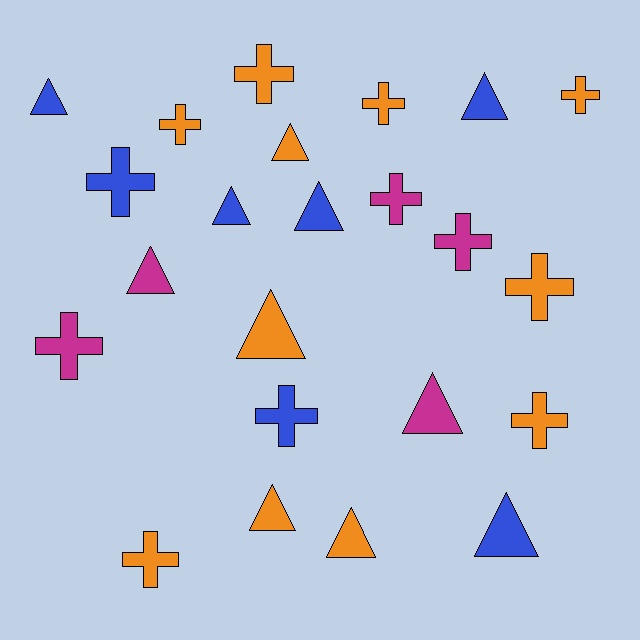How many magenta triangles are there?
There are 2 magenta triangles.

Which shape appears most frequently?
Cross, with 12 objects.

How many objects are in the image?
There are 23 objects.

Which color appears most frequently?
Orange, with 11 objects.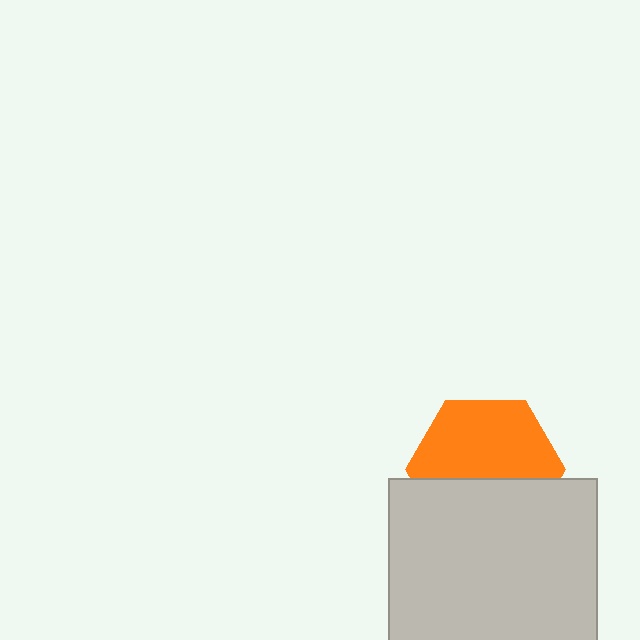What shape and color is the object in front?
The object in front is a light gray square.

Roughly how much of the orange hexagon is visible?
About half of it is visible (roughly 57%).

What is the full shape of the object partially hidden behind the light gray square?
The partially hidden object is an orange hexagon.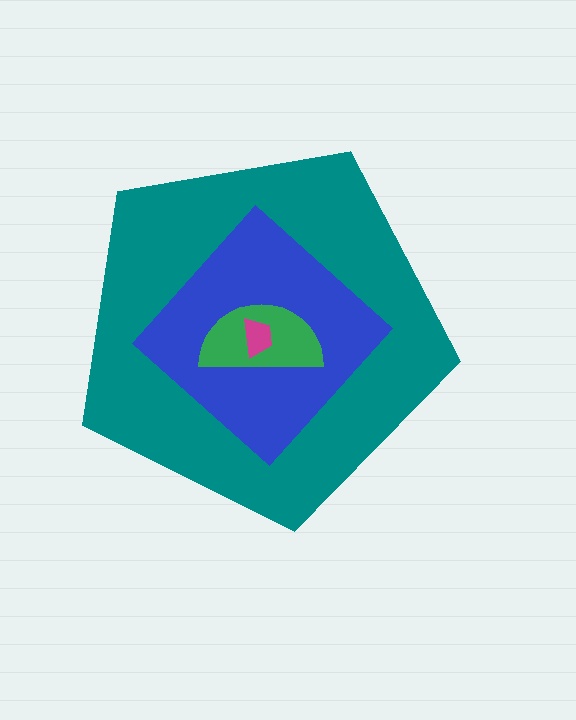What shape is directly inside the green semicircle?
The magenta trapezoid.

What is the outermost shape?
The teal pentagon.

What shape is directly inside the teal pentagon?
The blue diamond.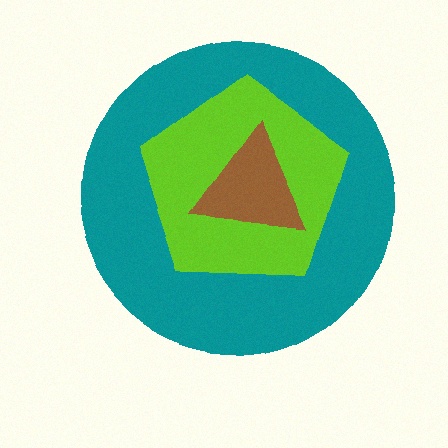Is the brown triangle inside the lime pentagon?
Yes.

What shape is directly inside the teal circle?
The lime pentagon.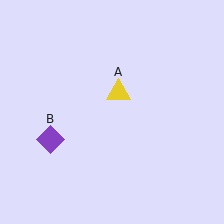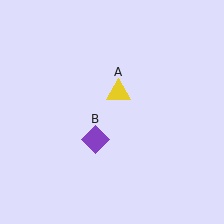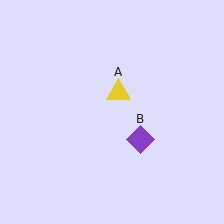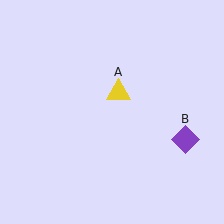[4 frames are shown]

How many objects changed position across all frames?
1 object changed position: purple diamond (object B).